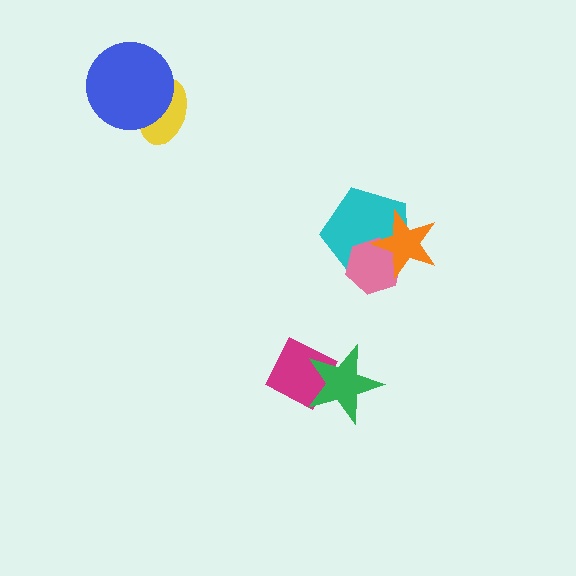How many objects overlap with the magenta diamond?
1 object overlaps with the magenta diamond.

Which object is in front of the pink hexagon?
The orange star is in front of the pink hexagon.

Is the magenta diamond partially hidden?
Yes, it is partially covered by another shape.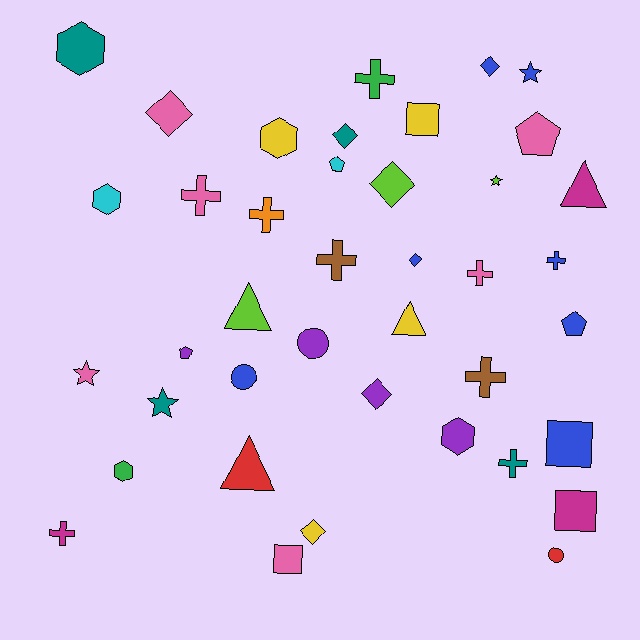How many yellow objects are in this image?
There are 4 yellow objects.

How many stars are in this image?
There are 4 stars.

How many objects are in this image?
There are 40 objects.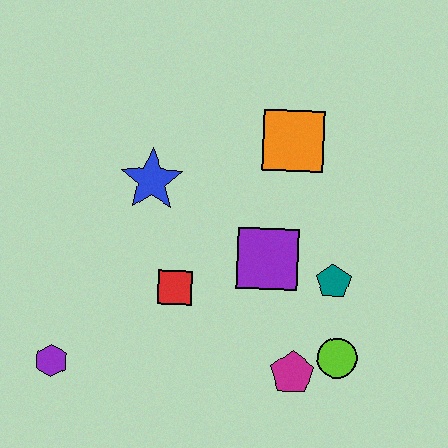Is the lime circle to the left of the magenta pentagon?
No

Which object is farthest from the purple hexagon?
The orange square is farthest from the purple hexagon.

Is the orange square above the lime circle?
Yes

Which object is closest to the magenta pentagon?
The lime circle is closest to the magenta pentagon.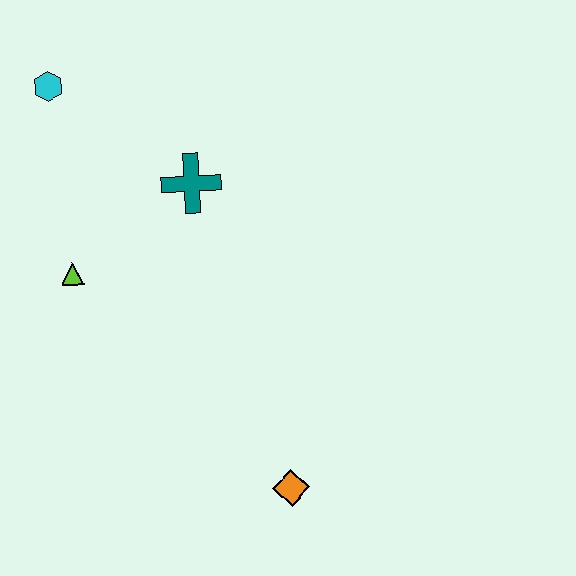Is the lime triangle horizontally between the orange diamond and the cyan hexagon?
Yes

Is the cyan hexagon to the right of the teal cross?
No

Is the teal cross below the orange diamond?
No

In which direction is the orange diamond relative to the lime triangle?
The orange diamond is below the lime triangle.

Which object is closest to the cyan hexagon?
The teal cross is closest to the cyan hexagon.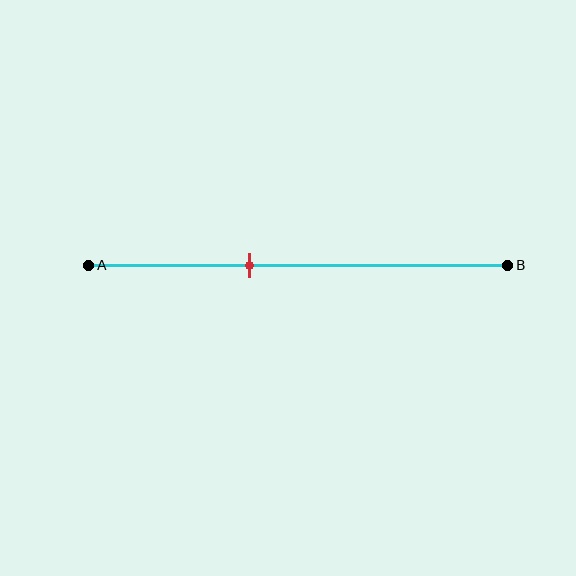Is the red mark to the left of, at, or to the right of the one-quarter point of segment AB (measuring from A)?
The red mark is to the right of the one-quarter point of segment AB.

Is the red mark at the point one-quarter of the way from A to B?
No, the mark is at about 40% from A, not at the 25% one-quarter point.